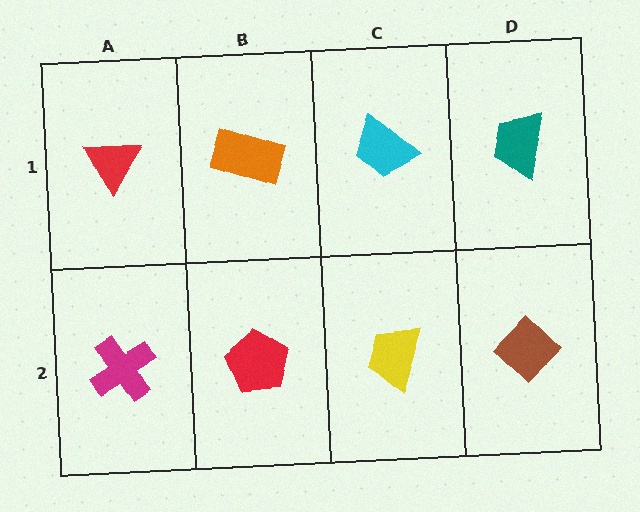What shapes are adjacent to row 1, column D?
A brown diamond (row 2, column D), a cyan trapezoid (row 1, column C).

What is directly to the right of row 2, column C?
A brown diamond.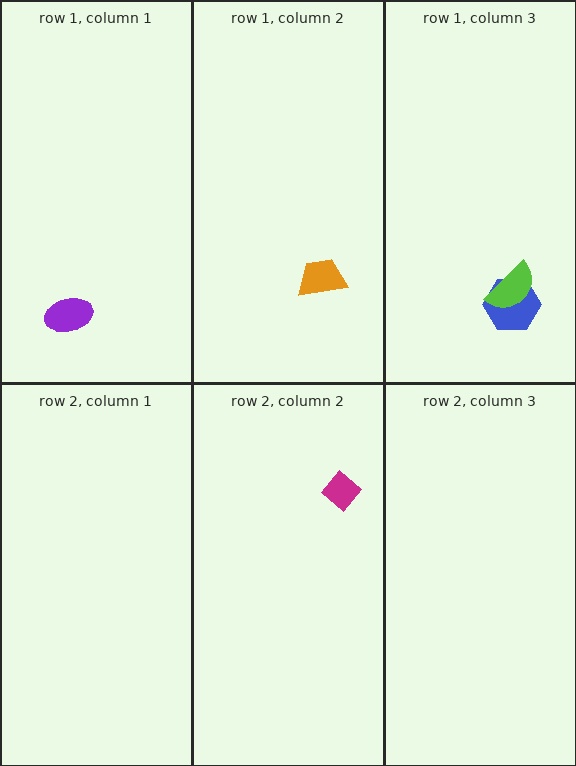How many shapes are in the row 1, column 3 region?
2.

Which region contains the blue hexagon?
The row 1, column 3 region.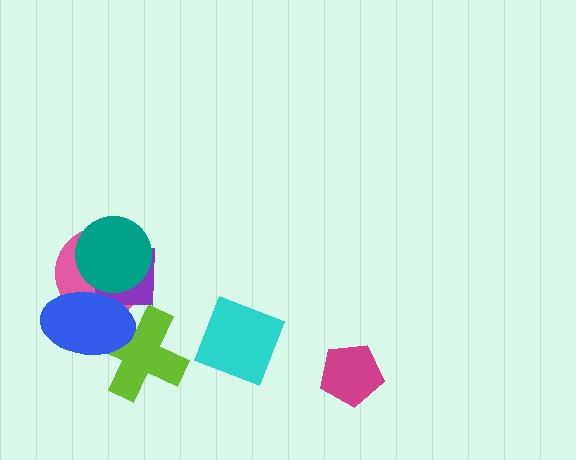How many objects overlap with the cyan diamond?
0 objects overlap with the cyan diamond.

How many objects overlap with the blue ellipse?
4 objects overlap with the blue ellipse.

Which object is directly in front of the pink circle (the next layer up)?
The purple square is directly in front of the pink circle.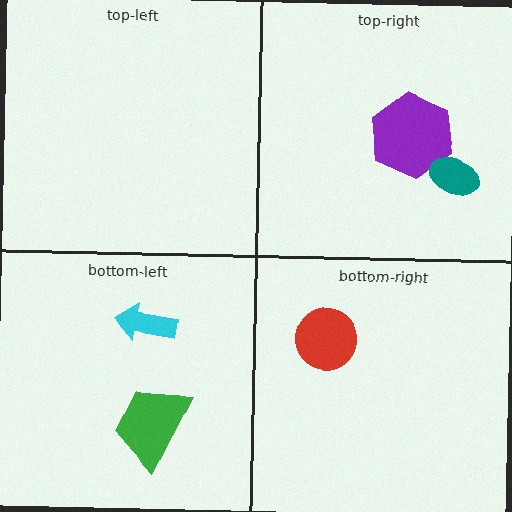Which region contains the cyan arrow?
The bottom-left region.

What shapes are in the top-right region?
The purple hexagon, the teal ellipse.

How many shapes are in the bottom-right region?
1.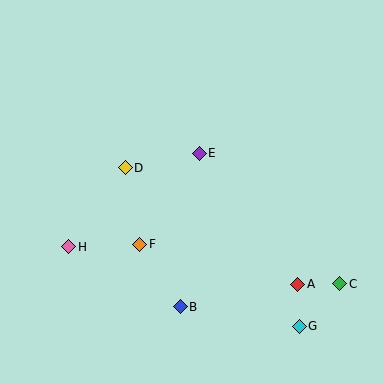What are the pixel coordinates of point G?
Point G is at (299, 326).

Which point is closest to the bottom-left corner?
Point H is closest to the bottom-left corner.